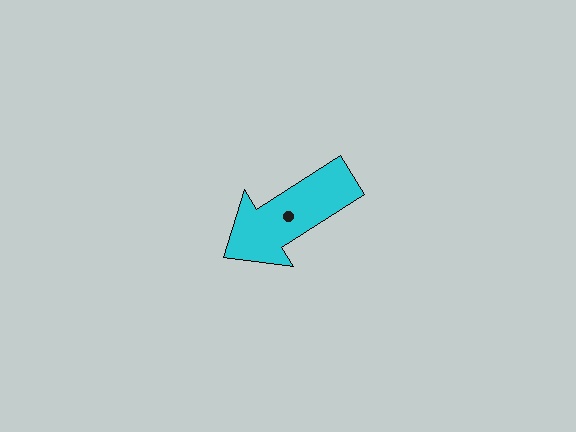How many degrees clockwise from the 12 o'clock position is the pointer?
Approximately 237 degrees.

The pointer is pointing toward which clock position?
Roughly 8 o'clock.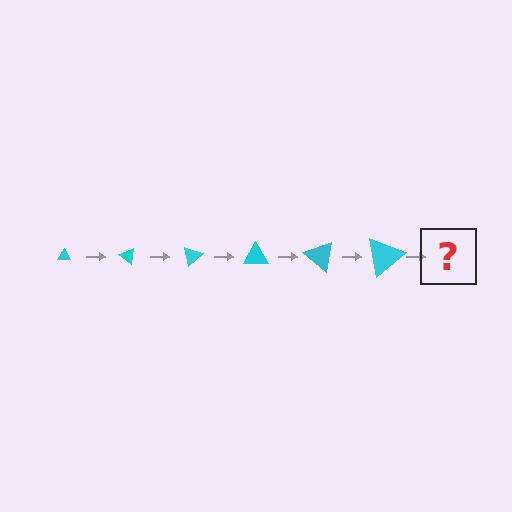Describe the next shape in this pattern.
It should be a triangle, larger than the previous one and rotated 240 degrees from the start.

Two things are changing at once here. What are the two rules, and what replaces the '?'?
The two rules are that the triangle grows larger each step and it rotates 40 degrees each step. The '?' should be a triangle, larger than the previous one and rotated 240 degrees from the start.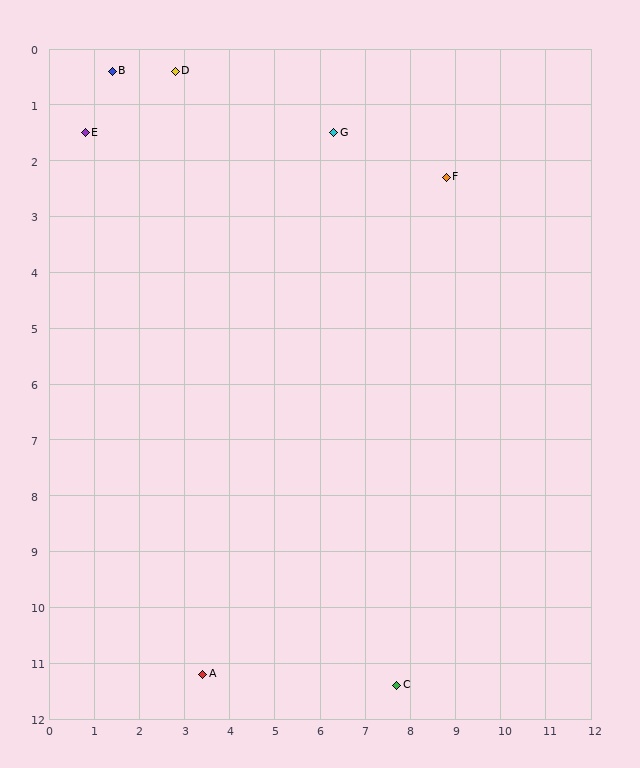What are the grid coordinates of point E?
Point E is at approximately (0.8, 1.5).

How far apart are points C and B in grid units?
Points C and B are about 12.7 grid units apart.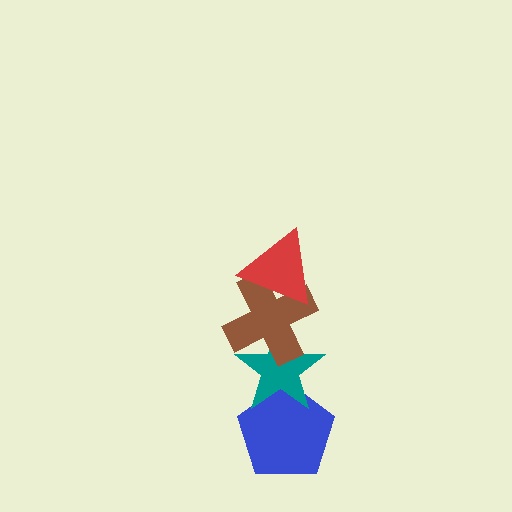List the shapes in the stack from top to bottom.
From top to bottom: the red triangle, the brown cross, the teal star, the blue pentagon.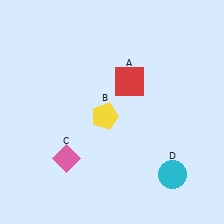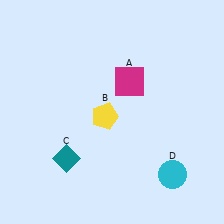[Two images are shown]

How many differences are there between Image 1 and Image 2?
There are 2 differences between the two images.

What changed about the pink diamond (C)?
In Image 1, C is pink. In Image 2, it changed to teal.